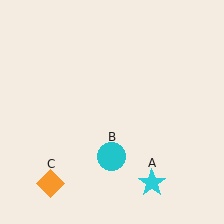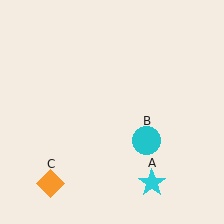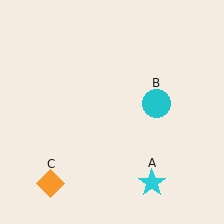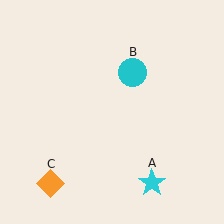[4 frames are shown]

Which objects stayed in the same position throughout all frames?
Cyan star (object A) and orange diamond (object C) remained stationary.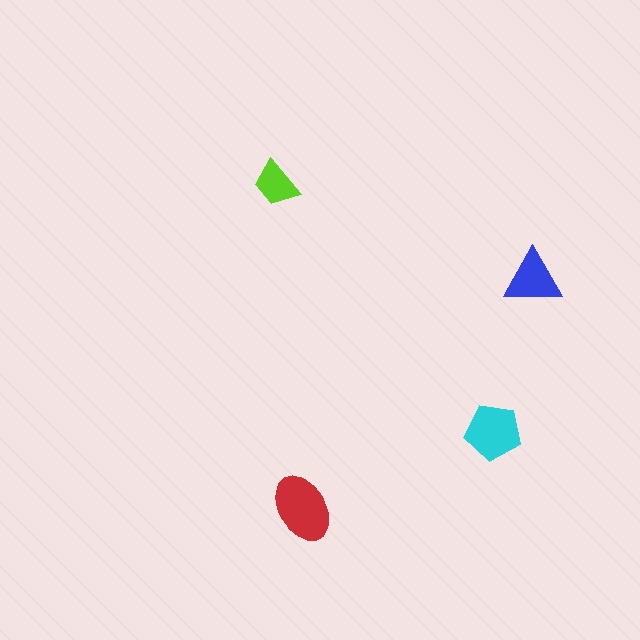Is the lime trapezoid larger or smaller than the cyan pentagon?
Smaller.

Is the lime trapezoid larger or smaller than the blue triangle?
Smaller.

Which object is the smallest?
The lime trapezoid.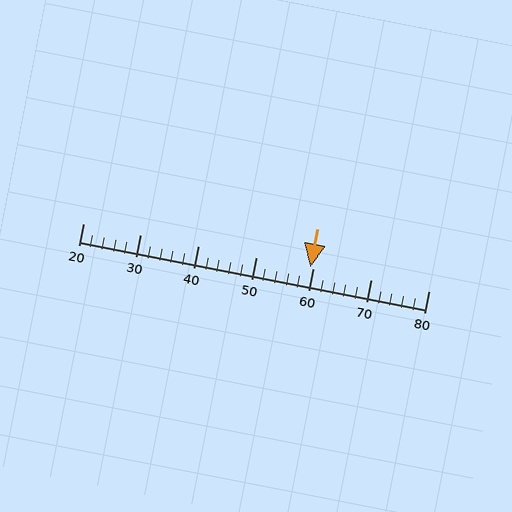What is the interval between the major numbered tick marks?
The major tick marks are spaced 10 units apart.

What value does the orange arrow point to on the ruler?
The orange arrow points to approximately 60.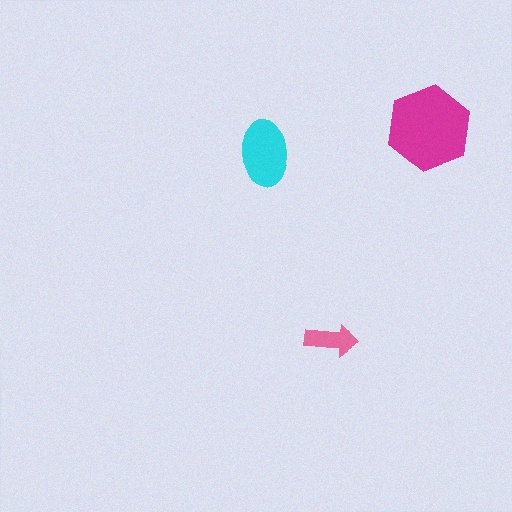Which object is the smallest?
The pink arrow.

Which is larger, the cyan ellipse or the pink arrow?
The cyan ellipse.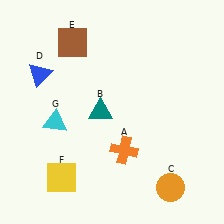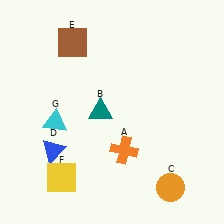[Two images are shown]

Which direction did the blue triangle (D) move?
The blue triangle (D) moved down.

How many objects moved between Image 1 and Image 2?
1 object moved between the two images.